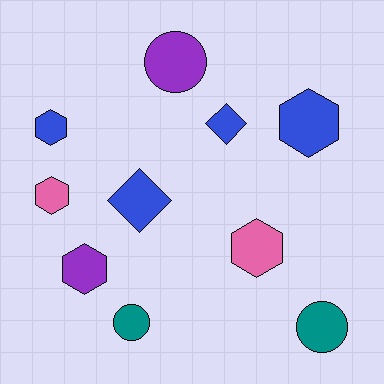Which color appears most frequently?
Blue, with 4 objects.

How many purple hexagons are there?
There is 1 purple hexagon.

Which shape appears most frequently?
Hexagon, with 5 objects.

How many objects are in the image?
There are 10 objects.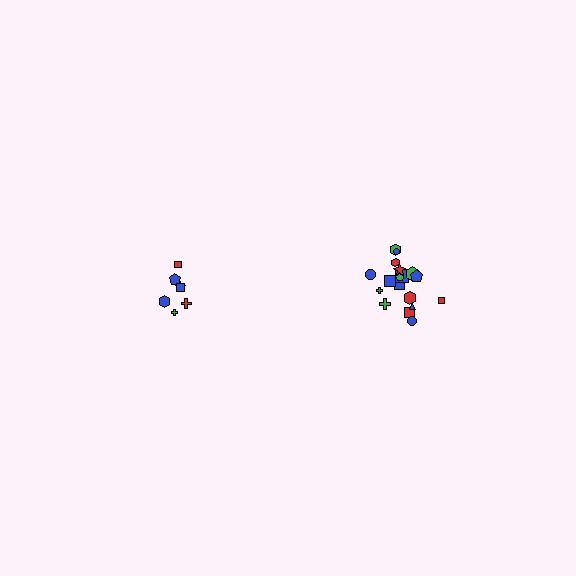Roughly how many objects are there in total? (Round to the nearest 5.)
Roughly 25 objects in total.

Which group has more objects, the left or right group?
The right group.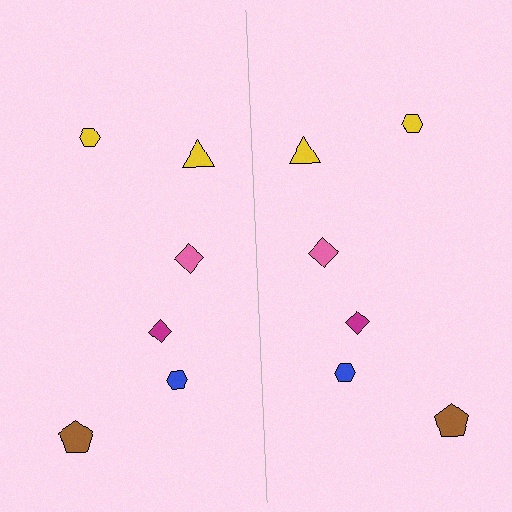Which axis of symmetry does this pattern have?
The pattern has a vertical axis of symmetry running through the center of the image.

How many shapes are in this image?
There are 12 shapes in this image.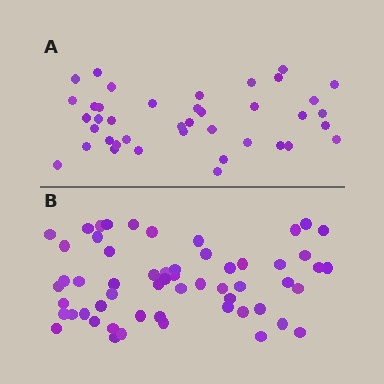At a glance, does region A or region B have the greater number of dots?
Region B (the bottom region) has more dots.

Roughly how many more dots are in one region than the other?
Region B has approximately 15 more dots than region A.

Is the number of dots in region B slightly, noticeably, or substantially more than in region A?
Region B has noticeably more, but not dramatically so. The ratio is roughly 1.4 to 1.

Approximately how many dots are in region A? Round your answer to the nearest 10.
About 40 dots.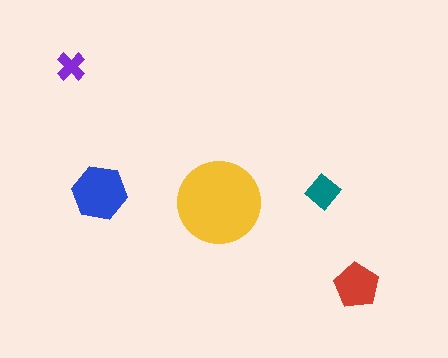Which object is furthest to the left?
The purple cross is leftmost.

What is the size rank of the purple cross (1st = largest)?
5th.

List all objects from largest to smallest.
The yellow circle, the blue hexagon, the red pentagon, the teal diamond, the purple cross.